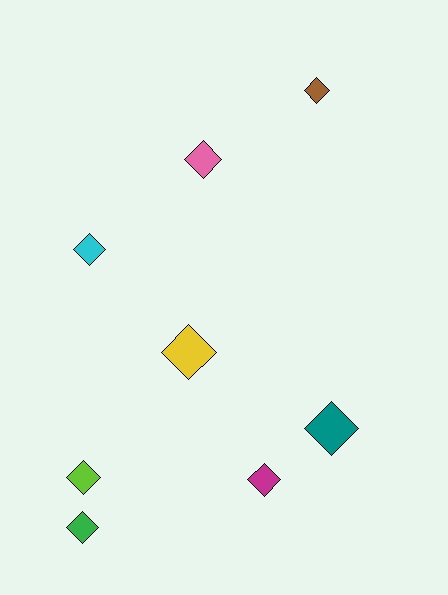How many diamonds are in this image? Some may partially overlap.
There are 8 diamonds.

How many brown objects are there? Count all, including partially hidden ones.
There is 1 brown object.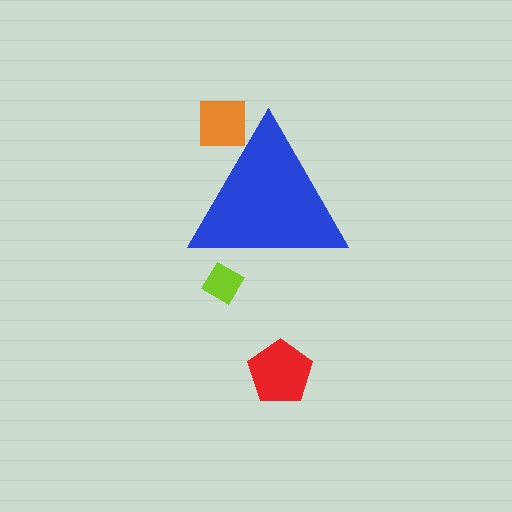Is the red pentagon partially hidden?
No, the red pentagon is fully visible.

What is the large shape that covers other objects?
A blue triangle.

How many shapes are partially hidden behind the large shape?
2 shapes are partially hidden.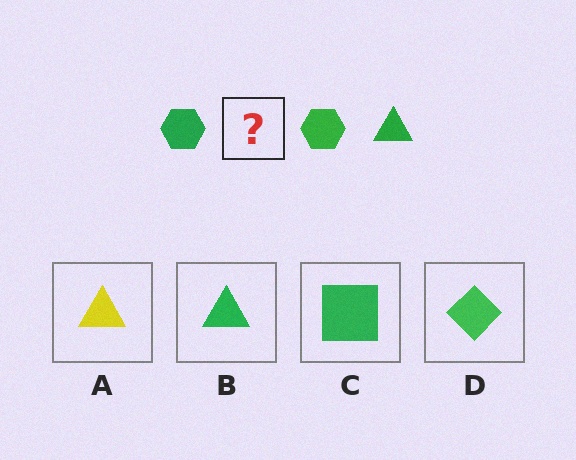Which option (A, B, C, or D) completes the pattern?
B.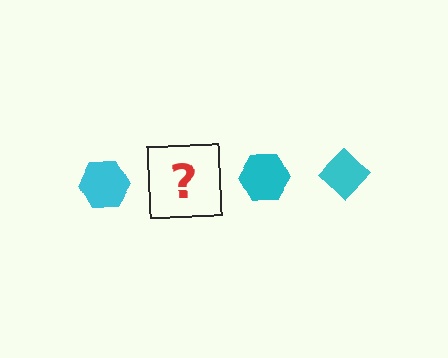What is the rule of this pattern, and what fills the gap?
The rule is that the pattern cycles through hexagon, diamond shapes in cyan. The gap should be filled with a cyan diamond.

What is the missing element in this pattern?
The missing element is a cyan diamond.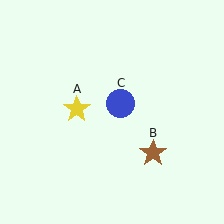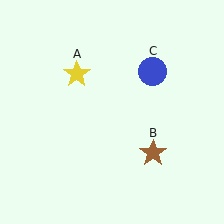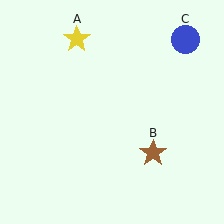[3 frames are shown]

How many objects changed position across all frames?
2 objects changed position: yellow star (object A), blue circle (object C).